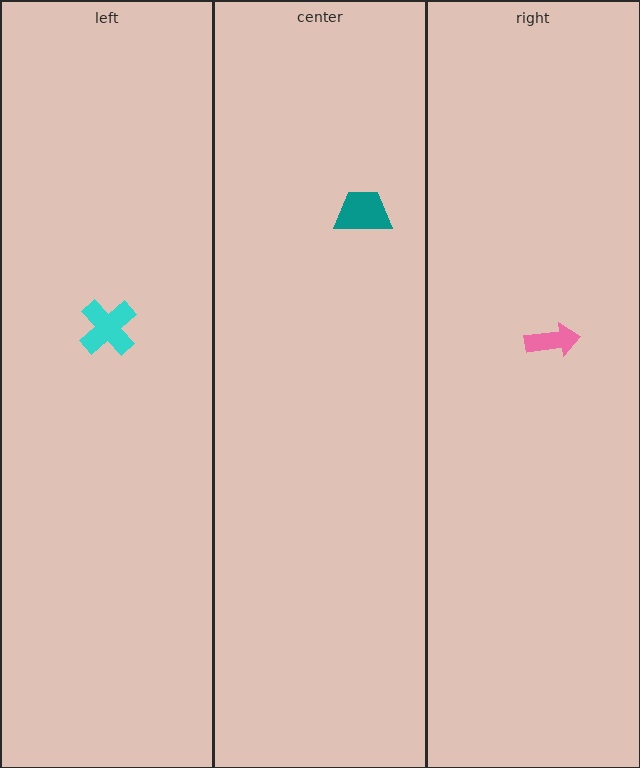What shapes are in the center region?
The teal trapezoid.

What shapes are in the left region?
The cyan cross.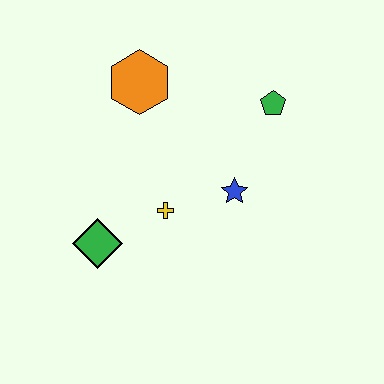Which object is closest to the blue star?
The yellow cross is closest to the blue star.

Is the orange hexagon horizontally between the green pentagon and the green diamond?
Yes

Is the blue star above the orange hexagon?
No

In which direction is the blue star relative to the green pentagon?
The blue star is below the green pentagon.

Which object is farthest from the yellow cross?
The green pentagon is farthest from the yellow cross.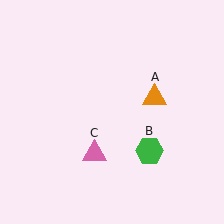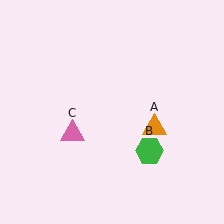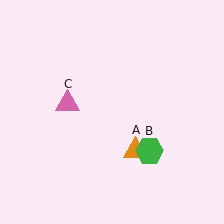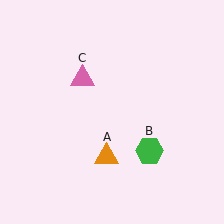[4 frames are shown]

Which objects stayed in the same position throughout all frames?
Green hexagon (object B) remained stationary.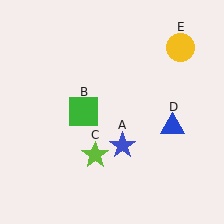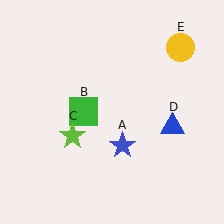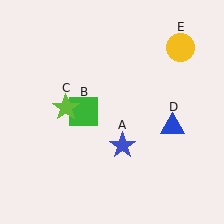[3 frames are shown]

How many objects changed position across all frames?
1 object changed position: lime star (object C).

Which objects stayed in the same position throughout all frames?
Blue star (object A) and green square (object B) and blue triangle (object D) and yellow circle (object E) remained stationary.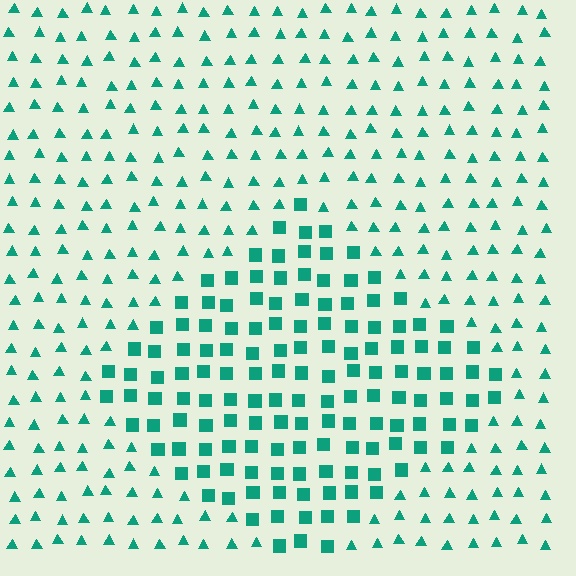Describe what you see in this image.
The image is filled with small teal elements arranged in a uniform grid. A diamond-shaped region contains squares, while the surrounding area contains triangles. The boundary is defined purely by the change in element shape.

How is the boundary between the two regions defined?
The boundary is defined by a change in element shape: squares inside vs. triangles outside. All elements share the same color and spacing.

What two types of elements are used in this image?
The image uses squares inside the diamond region and triangles outside it.